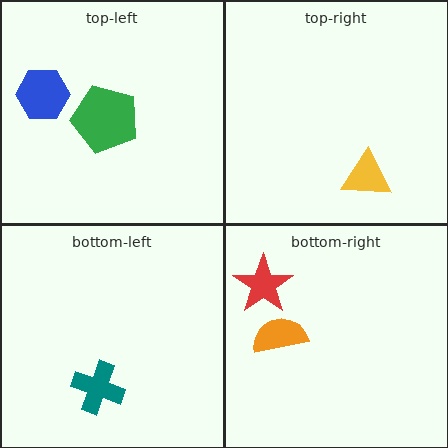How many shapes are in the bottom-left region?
1.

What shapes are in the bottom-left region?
The teal cross.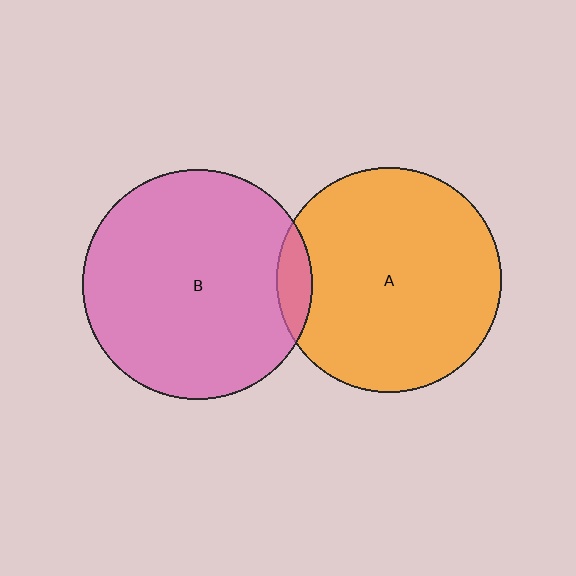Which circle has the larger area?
Circle B (pink).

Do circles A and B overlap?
Yes.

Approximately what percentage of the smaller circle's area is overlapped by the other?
Approximately 5%.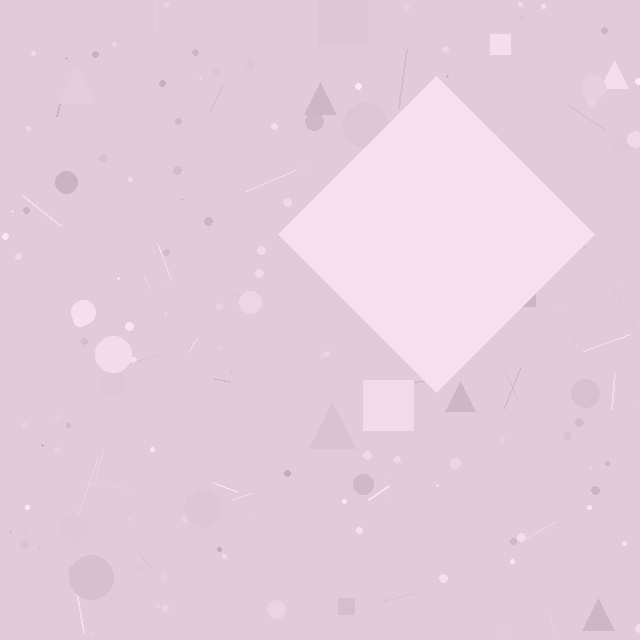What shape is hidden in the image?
A diamond is hidden in the image.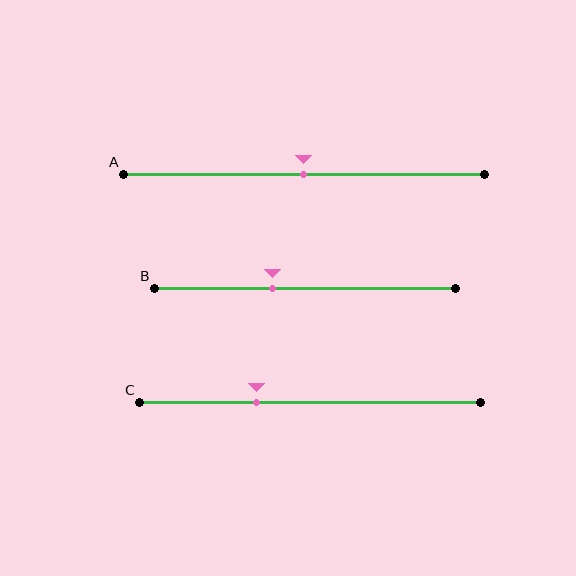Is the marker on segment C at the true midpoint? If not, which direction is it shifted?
No, the marker on segment C is shifted to the left by about 16% of the segment length.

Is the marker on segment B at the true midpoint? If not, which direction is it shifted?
No, the marker on segment B is shifted to the left by about 11% of the segment length.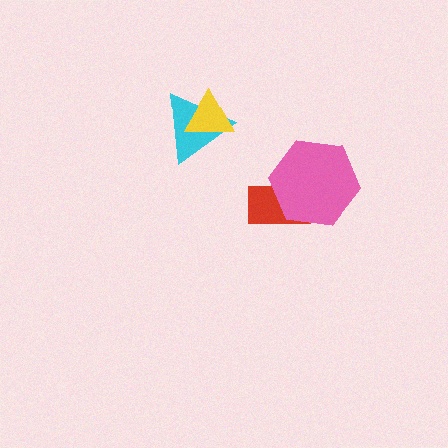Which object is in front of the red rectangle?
The pink hexagon is in front of the red rectangle.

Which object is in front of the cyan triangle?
The yellow triangle is in front of the cyan triangle.